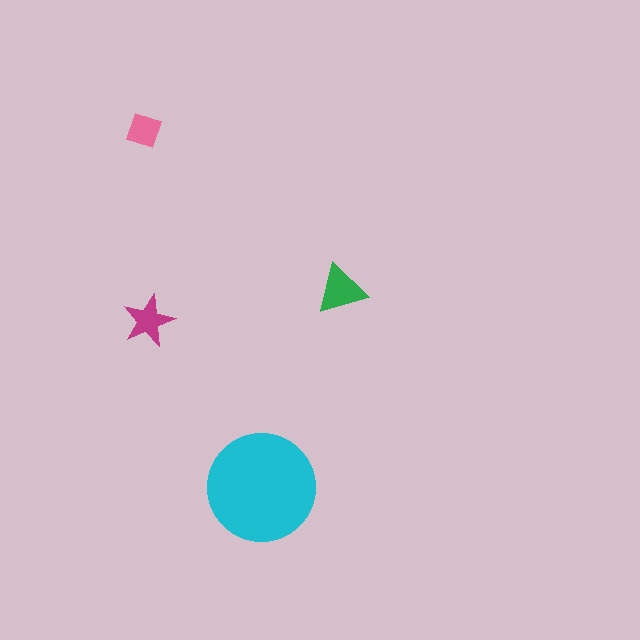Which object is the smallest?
The pink diamond.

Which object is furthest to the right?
The green triangle is rightmost.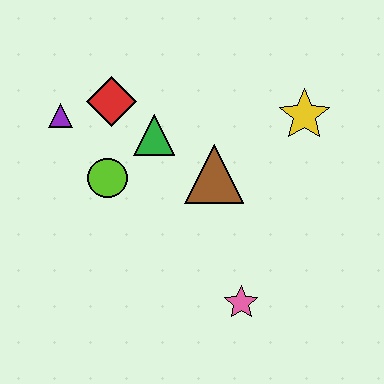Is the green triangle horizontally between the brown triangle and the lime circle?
Yes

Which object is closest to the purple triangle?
The red diamond is closest to the purple triangle.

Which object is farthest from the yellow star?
The purple triangle is farthest from the yellow star.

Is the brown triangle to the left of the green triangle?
No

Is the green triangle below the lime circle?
No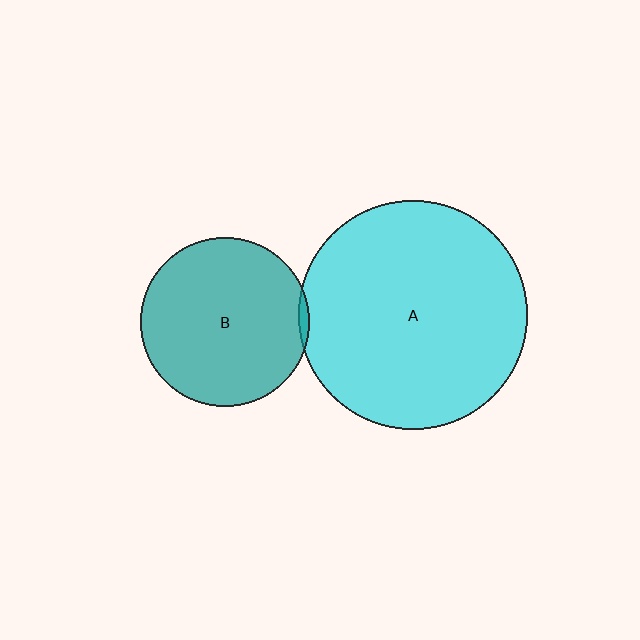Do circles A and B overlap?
Yes.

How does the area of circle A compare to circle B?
Approximately 1.8 times.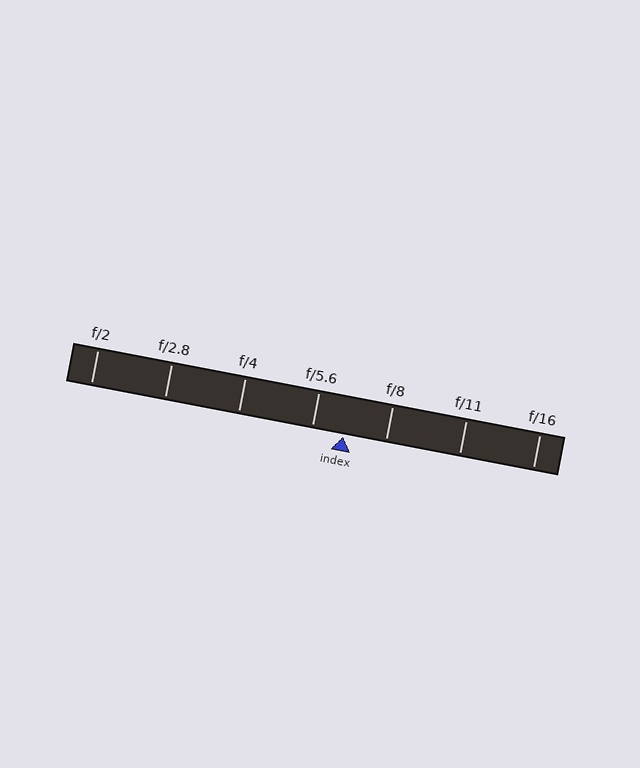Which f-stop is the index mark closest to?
The index mark is closest to f/5.6.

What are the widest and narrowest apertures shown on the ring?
The widest aperture shown is f/2 and the narrowest is f/16.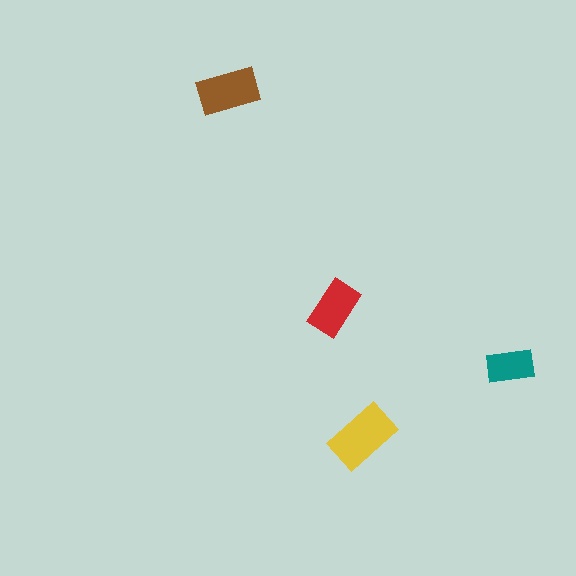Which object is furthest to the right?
The teal rectangle is rightmost.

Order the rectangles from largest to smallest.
the yellow one, the brown one, the red one, the teal one.